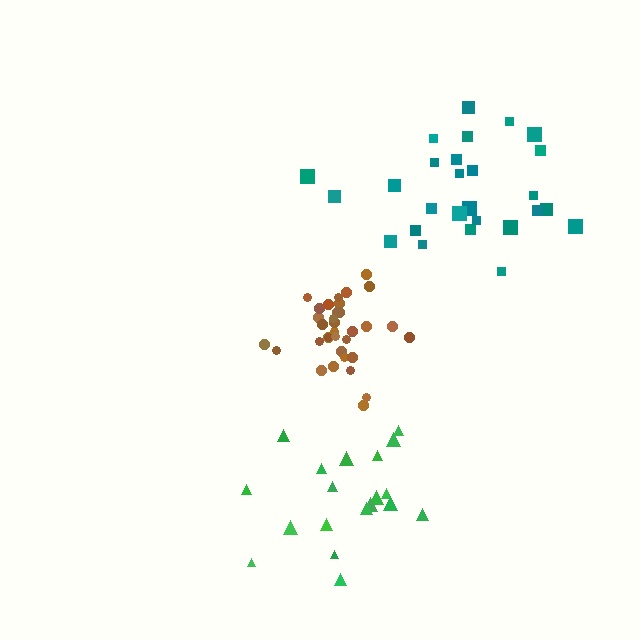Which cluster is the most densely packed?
Brown.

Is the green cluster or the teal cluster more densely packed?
Green.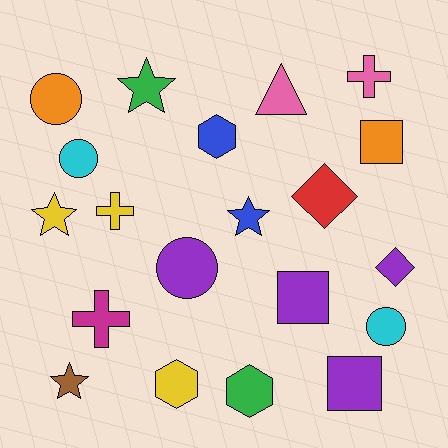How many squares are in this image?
There are 3 squares.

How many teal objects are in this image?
There are no teal objects.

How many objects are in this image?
There are 20 objects.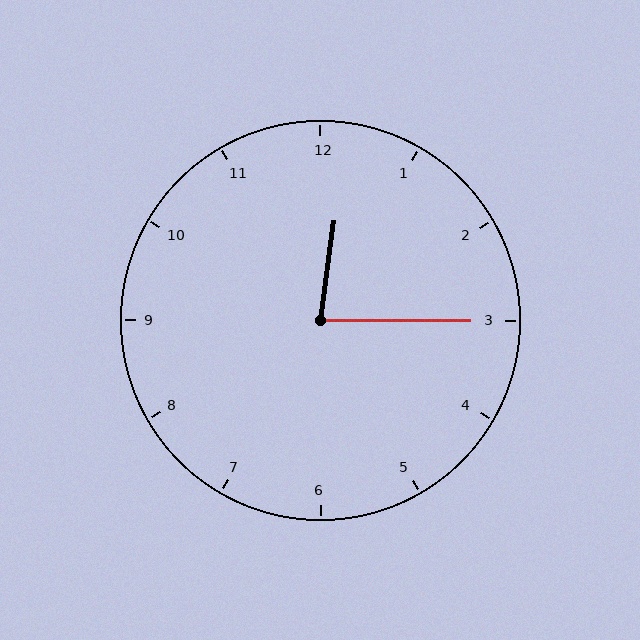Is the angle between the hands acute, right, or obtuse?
It is acute.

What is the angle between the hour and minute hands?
Approximately 82 degrees.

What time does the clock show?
12:15.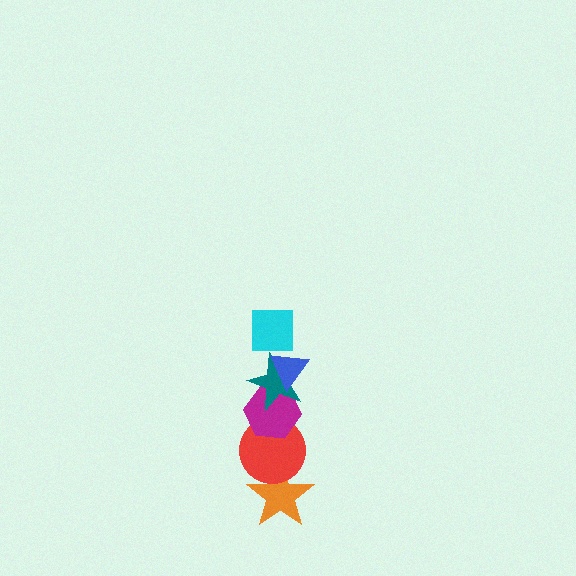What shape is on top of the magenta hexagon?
The teal star is on top of the magenta hexagon.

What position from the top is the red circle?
The red circle is 5th from the top.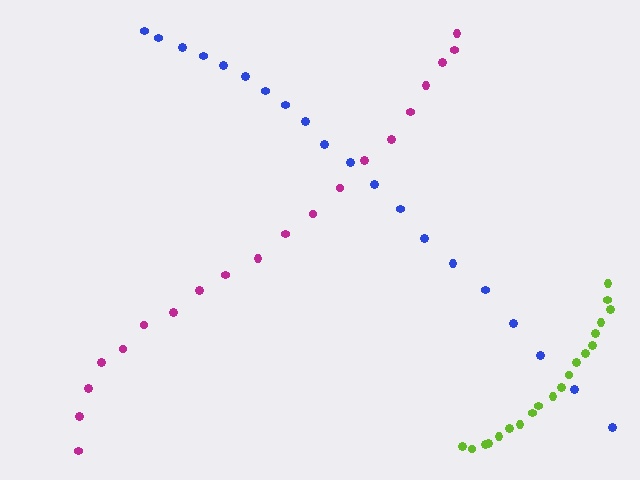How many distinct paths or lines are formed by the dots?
There are 3 distinct paths.